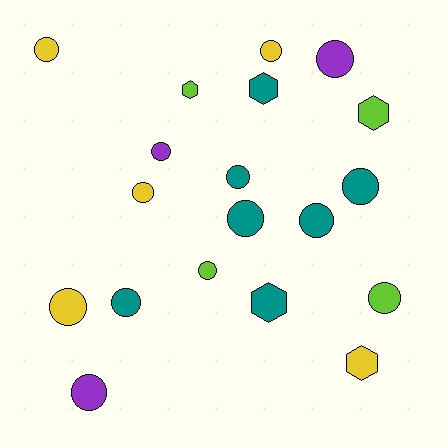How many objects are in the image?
There are 19 objects.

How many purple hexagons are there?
There are no purple hexagons.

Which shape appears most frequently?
Circle, with 14 objects.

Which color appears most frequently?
Teal, with 7 objects.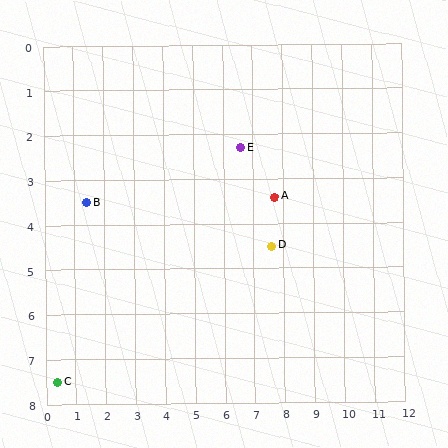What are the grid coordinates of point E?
Point E is at approximately (6.6, 2.3).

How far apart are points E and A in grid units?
Points E and A are about 1.6 grid units apart.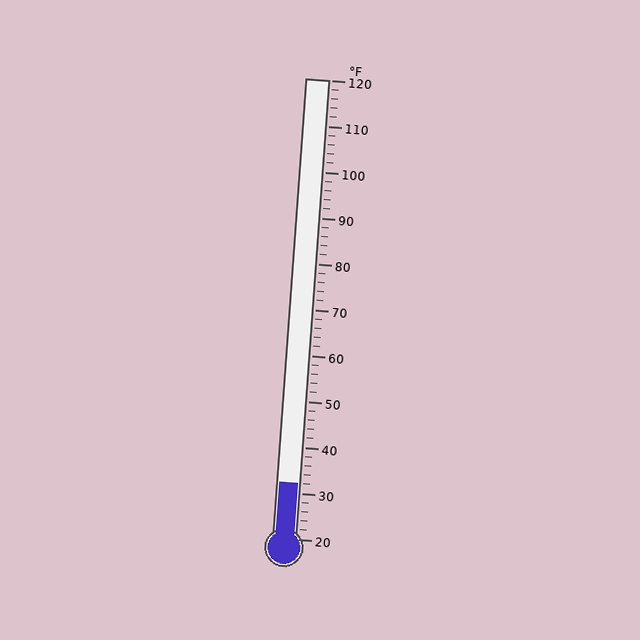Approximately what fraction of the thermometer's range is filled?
The thermometer is filled to approximately 10% of its range.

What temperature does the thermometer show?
The thermometer shows approximately 32°F.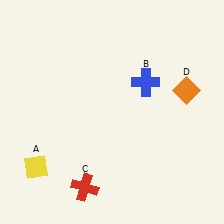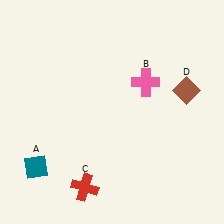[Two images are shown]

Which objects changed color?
A changed from yellow to teal. B changed from blue to pink. D changed from orange to brown.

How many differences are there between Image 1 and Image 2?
There are 3 differences between the two images.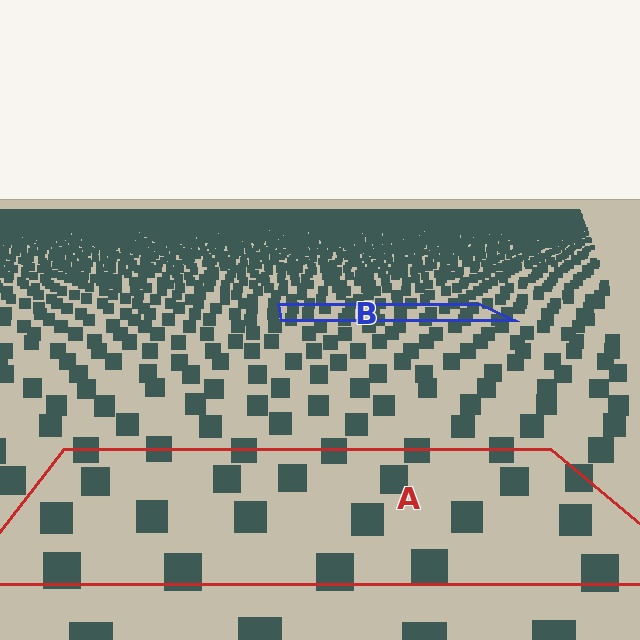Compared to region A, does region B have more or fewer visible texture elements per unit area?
Region B has more texture elements per unit area — they are packed more densely because it is farther away.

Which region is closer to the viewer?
Region A is closer. The texture elements there are larger and more spread out.